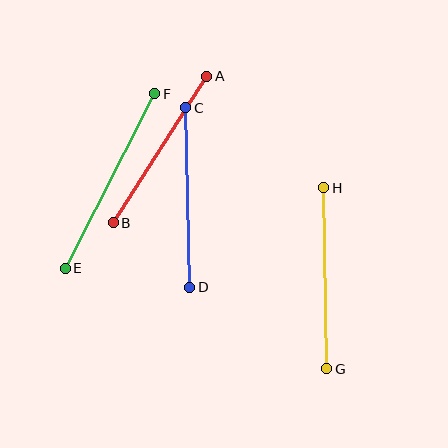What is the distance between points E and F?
The distance is approximately 196 pixels.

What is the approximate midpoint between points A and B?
The midpoint is at approximately (160, 150) pixels.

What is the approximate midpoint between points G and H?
The midpoint is at approximately (325, 278) pixels.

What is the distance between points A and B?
The distance is approximately 174 pixels.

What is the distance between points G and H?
The distance is approximately 181 pixels.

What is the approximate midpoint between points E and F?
The midpoint is at approximately (110, 181) pixels.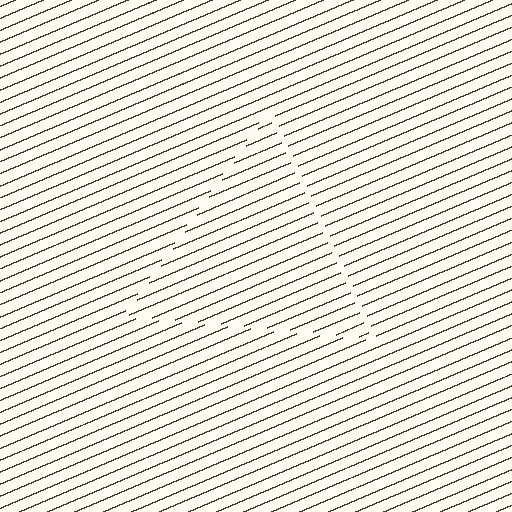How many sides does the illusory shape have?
3 sides — the line-ends trace a triangle.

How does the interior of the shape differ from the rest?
The interior of the shape contains the same grating, shifted by half a period — the contour is defined by the phase discontinuity where line-ends from the inner and outer gratings abut.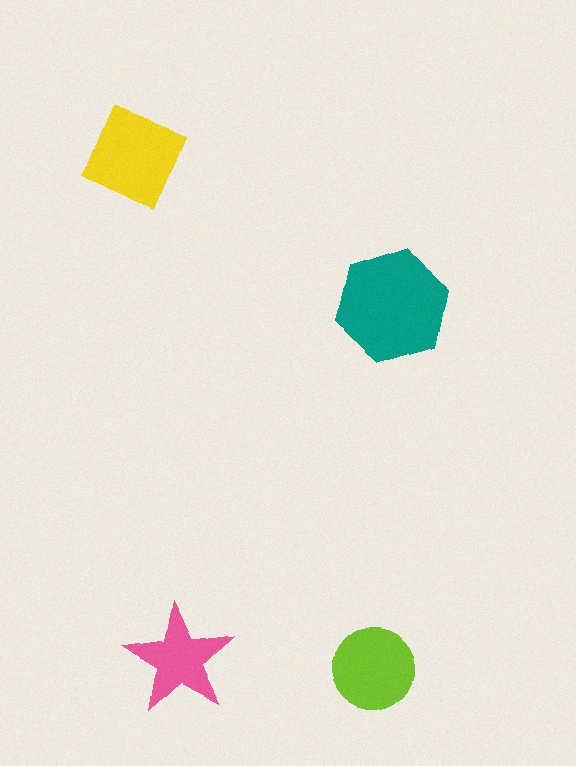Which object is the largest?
The teal hexagon.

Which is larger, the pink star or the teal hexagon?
The teal hexagon.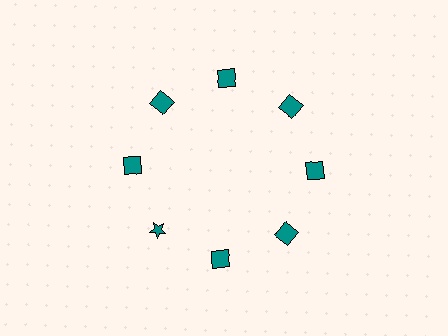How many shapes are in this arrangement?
There are 8 shapes arranged in a ring pattern.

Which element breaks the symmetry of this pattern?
The teal star at roughly the 8 o'clock position breaks the symmetry. All other shapes are teal squares.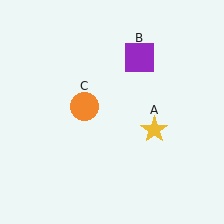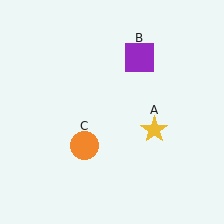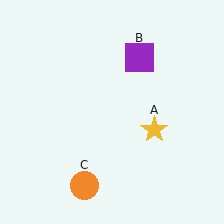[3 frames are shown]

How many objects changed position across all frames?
1 object changed position: orange circle (object C).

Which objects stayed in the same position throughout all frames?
Yellow star (object A) and purple square (object B) remained stationary.